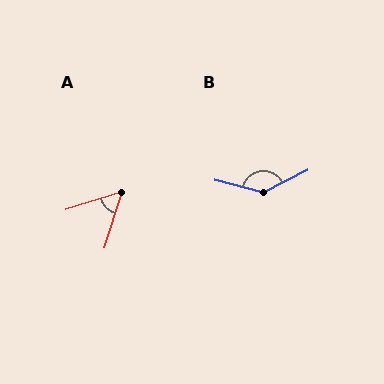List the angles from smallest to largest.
A (55°), B (138°).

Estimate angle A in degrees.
Approximately 55 degrees.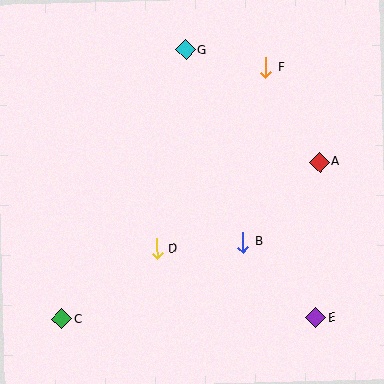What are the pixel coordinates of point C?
Point C is at (62, 319).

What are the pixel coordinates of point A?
Point A is at (320, 162).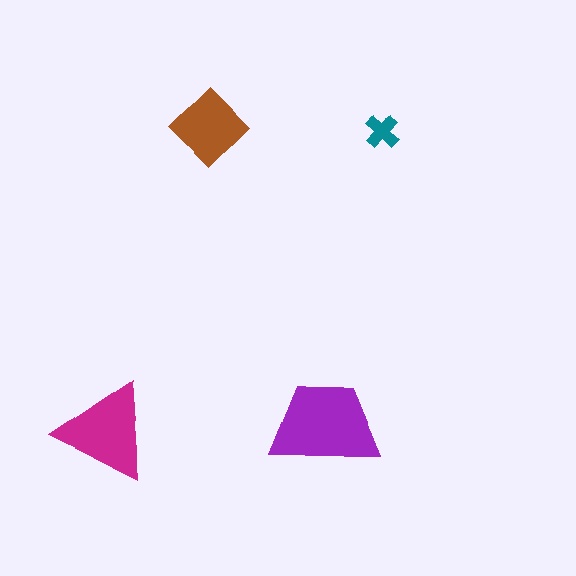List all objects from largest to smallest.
The purple trapezoid, the magenta triangle, the brown diamond, the teal cross.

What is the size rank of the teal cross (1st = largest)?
4th.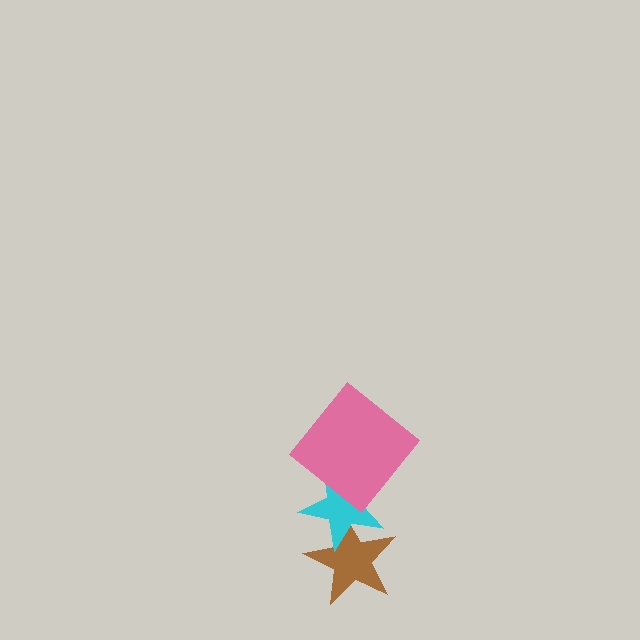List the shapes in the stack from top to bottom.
From top to bottom: the pink diamond, the cyan star, the brown star.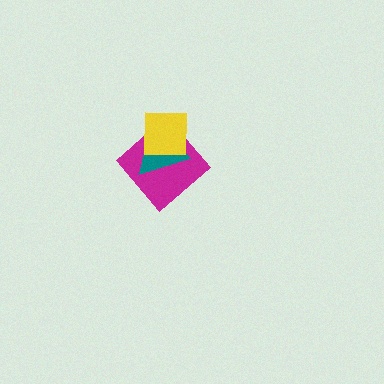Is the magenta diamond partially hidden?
Yes, it is partially covered by another shape.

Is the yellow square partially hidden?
No, no other shape covers it.